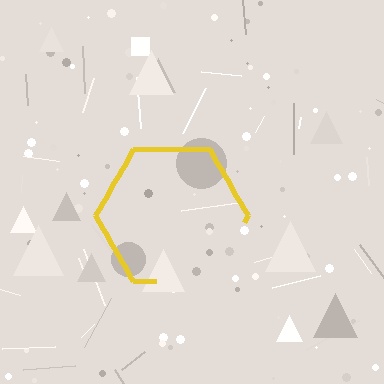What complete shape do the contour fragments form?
The contour fragments form a hexagon.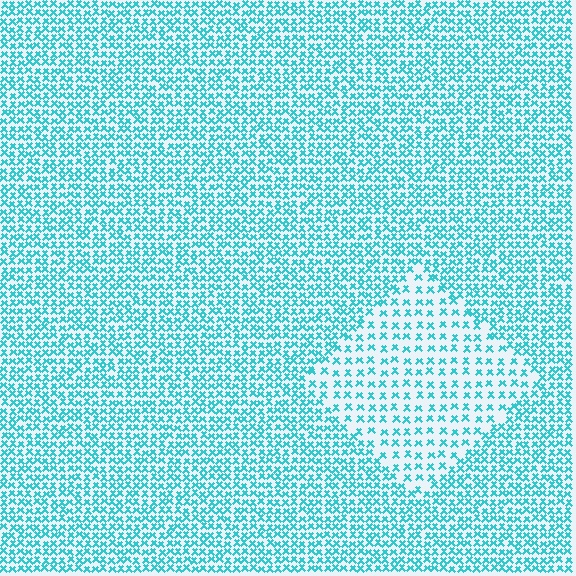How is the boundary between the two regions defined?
The boundary is defined by a change in element density (approximately 2.0x ratio). All elements are the same color, size, and shape.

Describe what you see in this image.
The image contains small cyan elements arranged at two different densities. A diamond-shaped region is visible where the elements are less densely packed than the surrounding area.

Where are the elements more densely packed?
The elements are more densely packed outside the diamond boundary.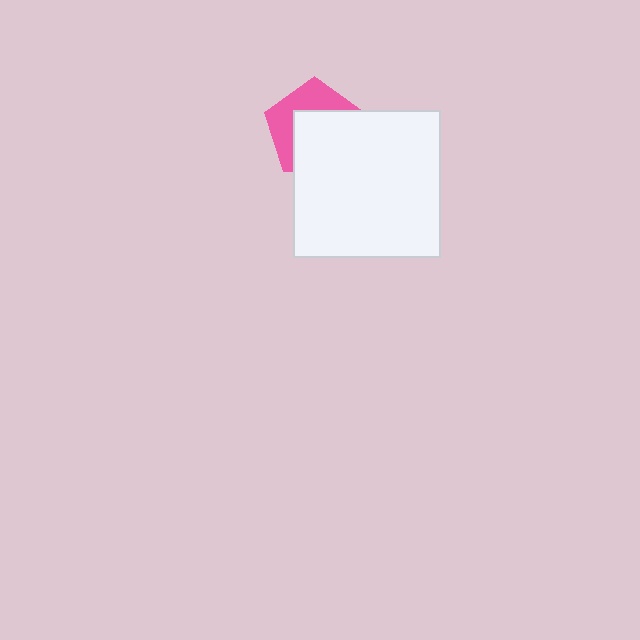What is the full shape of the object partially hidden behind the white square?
The partially hidden object is a pink pentagon.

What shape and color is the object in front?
The object in front is a white square.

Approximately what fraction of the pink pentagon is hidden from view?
Roughly 58% of the pink pentagon is hidden behind the white square.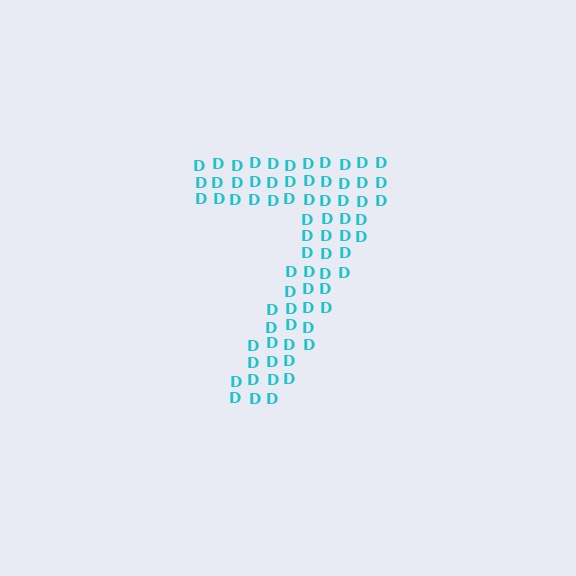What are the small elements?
The small elements are letter D's.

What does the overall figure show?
The overall figure shows the digit 7.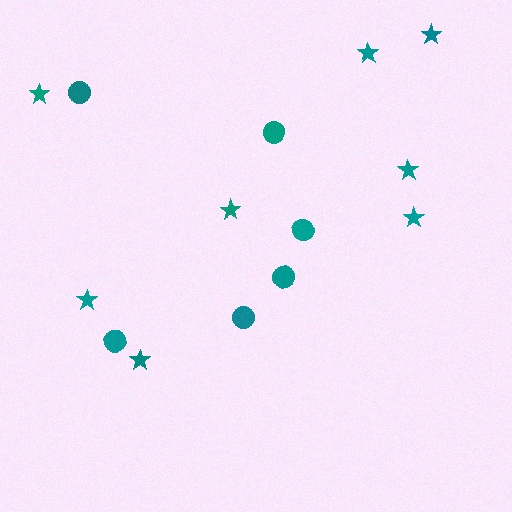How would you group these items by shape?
There are 2 groups: one group of circles (6) and one group of stars (8).